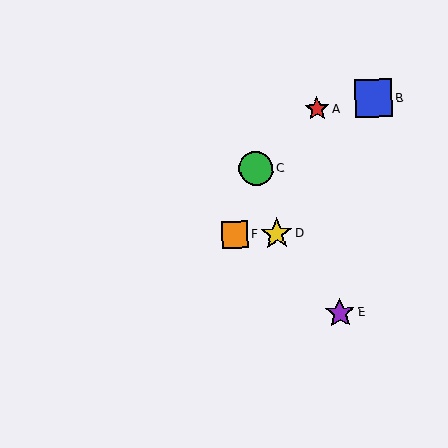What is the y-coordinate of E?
Object E is at y≈313.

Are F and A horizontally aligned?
No, F is at y≈235 and A is at y≈109.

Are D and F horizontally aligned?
Yes, both are at y≈234.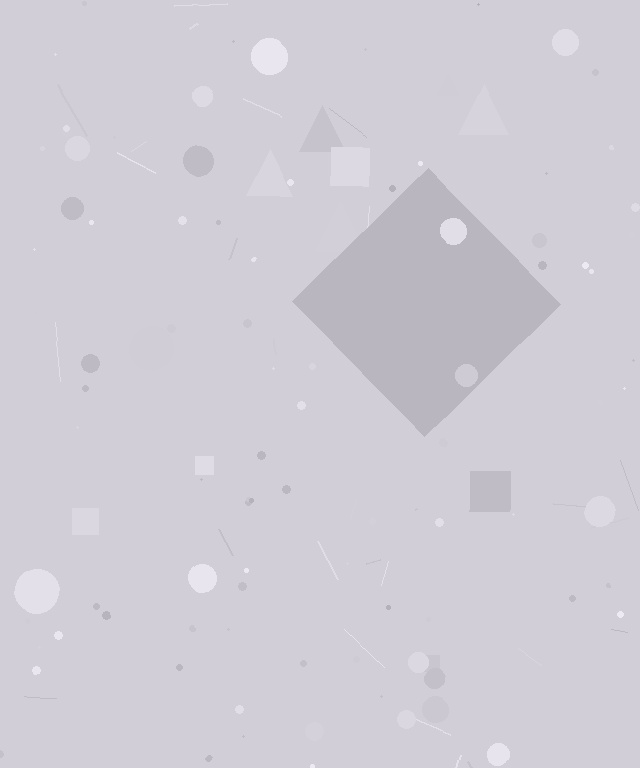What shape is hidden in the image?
A diamond is hidden in the image.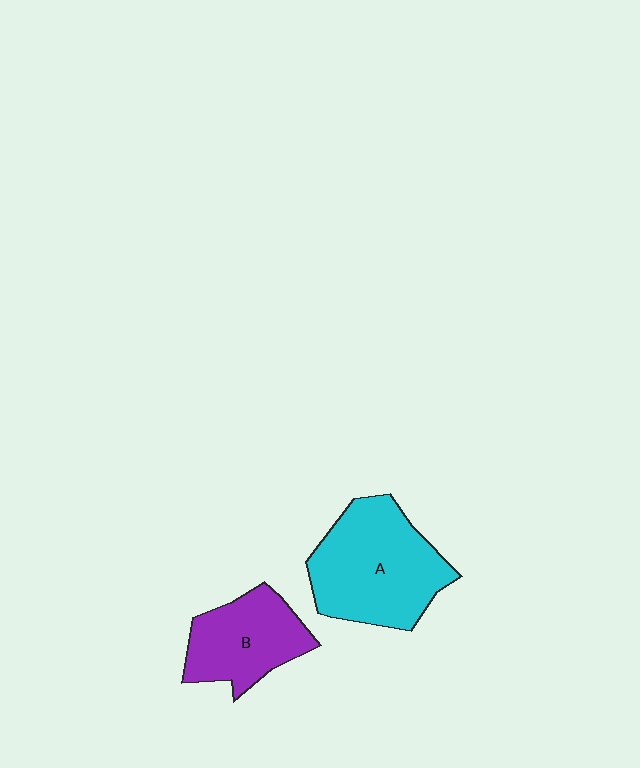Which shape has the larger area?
Shape A (cyan).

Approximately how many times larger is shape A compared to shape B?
Approximately 1.5 times.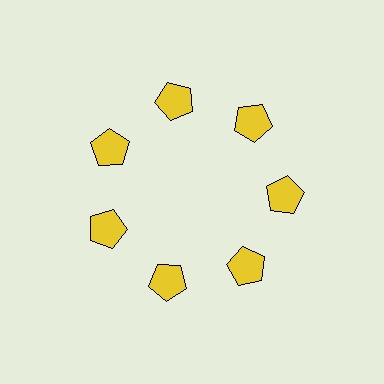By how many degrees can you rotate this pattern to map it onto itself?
The pattern maps onto itself every 51 degrees of rotation.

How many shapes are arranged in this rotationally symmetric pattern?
There are 7 shapes, arranged in 7 groups of 1.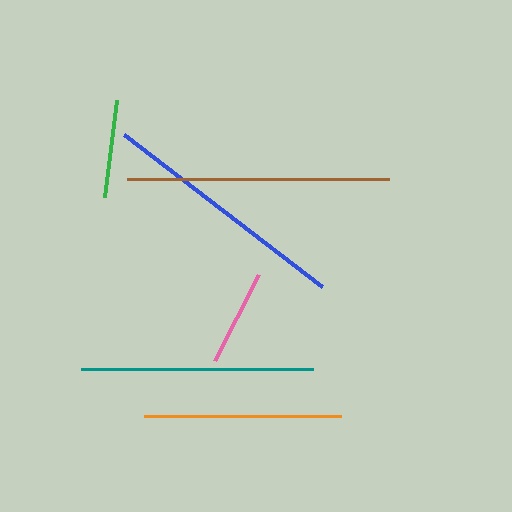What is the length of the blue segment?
The blue segment is approximately 249 pixels long.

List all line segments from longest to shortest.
From longest to shortest: brown, blue, teal, orange, green, pink.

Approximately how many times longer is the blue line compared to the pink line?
The blue line is approximately 2.6 times the length of the pink line.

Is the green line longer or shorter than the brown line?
The brown line is longer than the green line.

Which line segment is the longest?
The brown line is the longest at approximately 262 pixels.